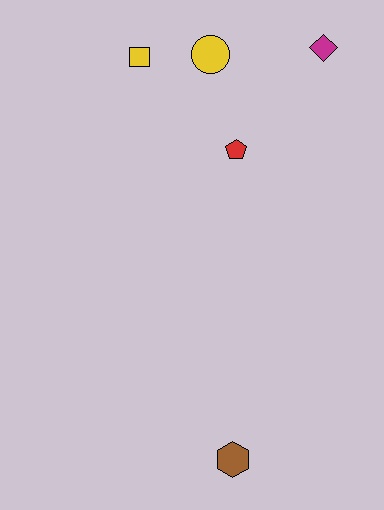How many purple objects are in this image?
There are no purple objects.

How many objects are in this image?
There are 5 objects.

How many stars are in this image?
There are no stars.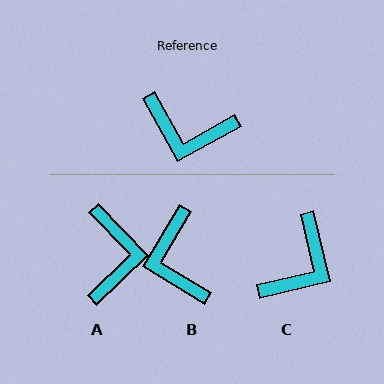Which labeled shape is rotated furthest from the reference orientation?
A, about 105 degrees away.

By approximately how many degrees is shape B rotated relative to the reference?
Approximately 60 degrees clockwise.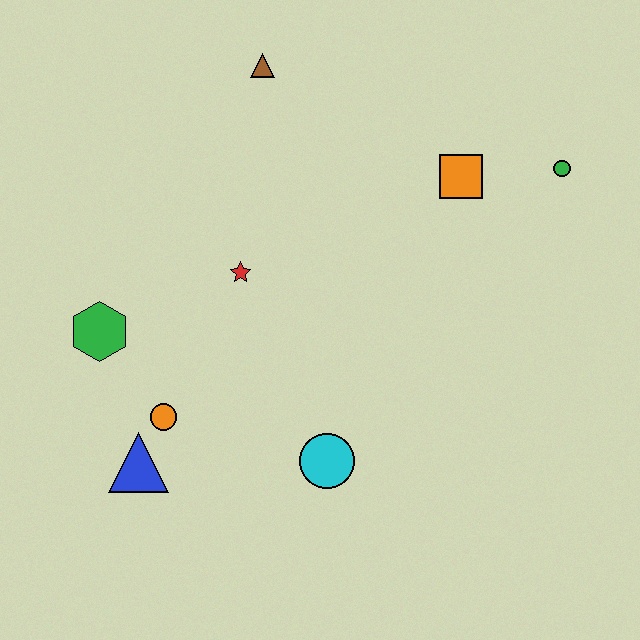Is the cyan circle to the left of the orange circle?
No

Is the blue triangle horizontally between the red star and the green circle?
No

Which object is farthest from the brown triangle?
The blue triangle is farthest from the brown triangle.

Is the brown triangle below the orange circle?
No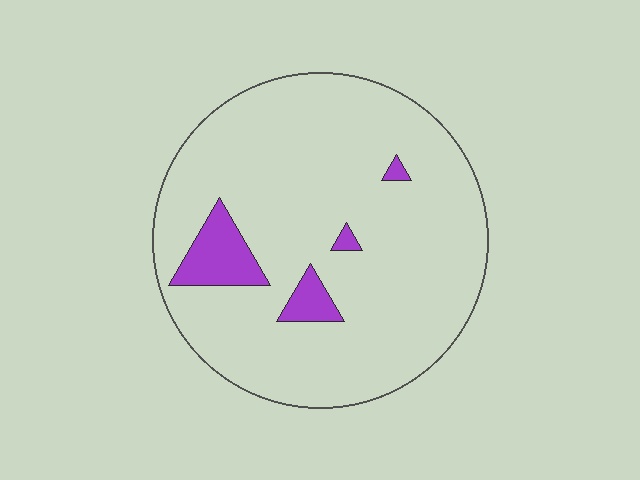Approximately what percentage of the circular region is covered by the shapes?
Approximately 10%.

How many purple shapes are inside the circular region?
4.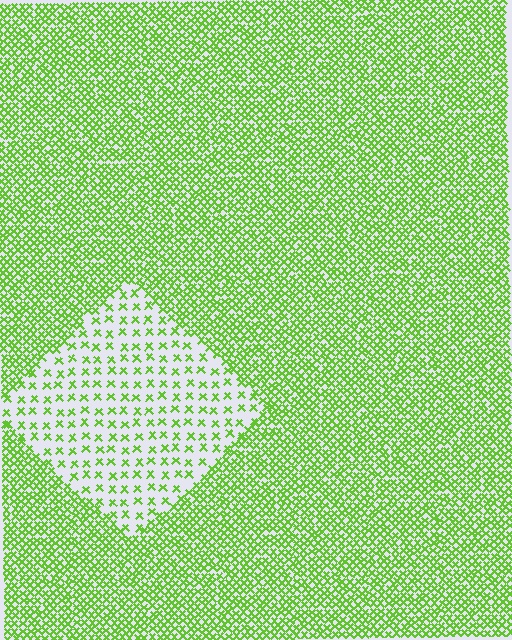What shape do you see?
I see a diamond.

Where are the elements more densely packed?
The elements are more densely packed outside the diamond boundary.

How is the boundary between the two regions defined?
The boundary is defined by a change in element density (approximately 2.9x ratio). All elements are the same color, size, and shape.